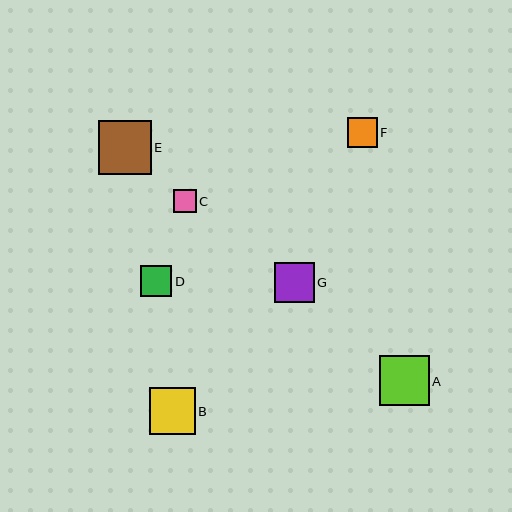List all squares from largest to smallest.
From largest to smallest: E, A, B, G, D, F, C.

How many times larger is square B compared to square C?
Square B is approximately 2.1 times the size of square C.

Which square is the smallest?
Square C is the smallest with a size of approximately 23 pixels.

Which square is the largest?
Square E is the largest with a size of approximately 53 pixels.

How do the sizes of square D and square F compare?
Square D and square F are approximately the same size.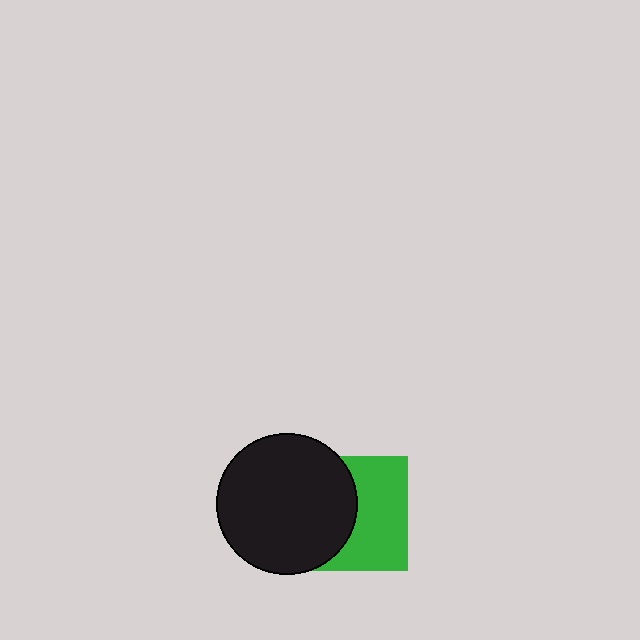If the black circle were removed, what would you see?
You would see the complete green square.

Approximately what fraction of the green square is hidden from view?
Roughly 48% of the green square is hidden behind the black circle.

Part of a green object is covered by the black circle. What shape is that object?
It is a square.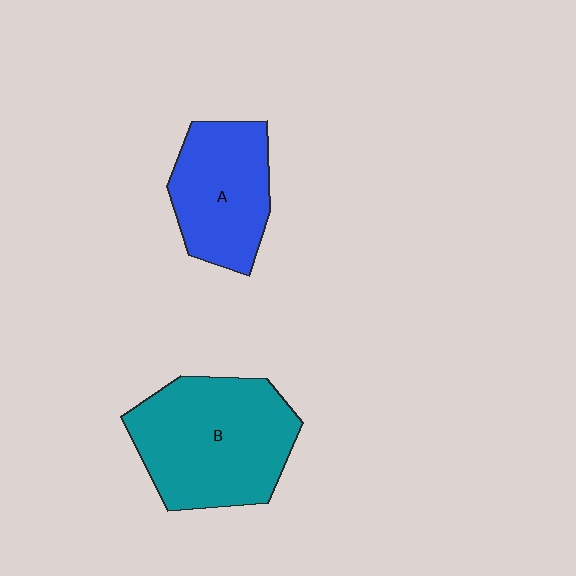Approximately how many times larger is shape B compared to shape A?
Approximately 1.4 times.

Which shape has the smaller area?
Shape A (blue).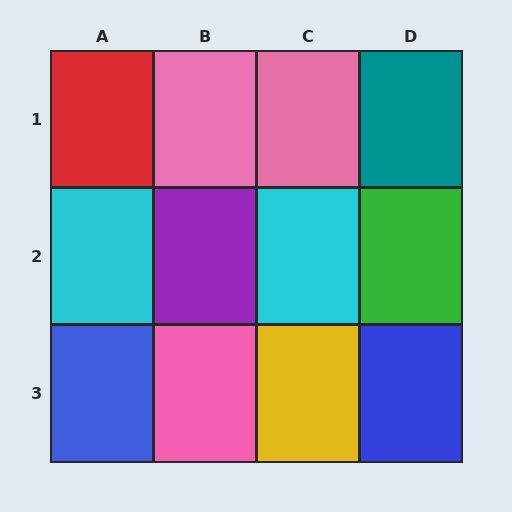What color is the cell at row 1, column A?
Red.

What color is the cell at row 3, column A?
Blue.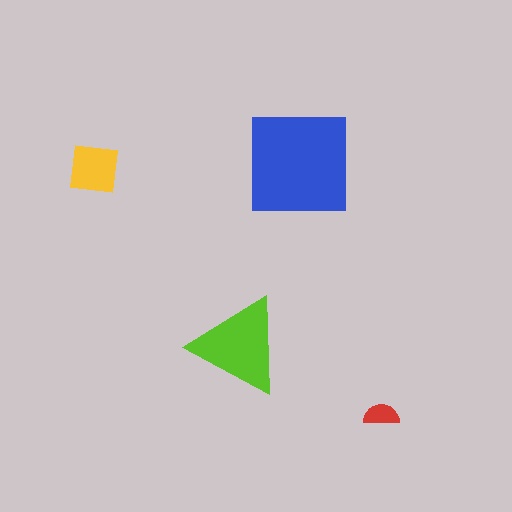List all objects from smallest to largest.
The red semicircle, the yellow square, the lime triangle, the blue square.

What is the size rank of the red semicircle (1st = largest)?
4th.